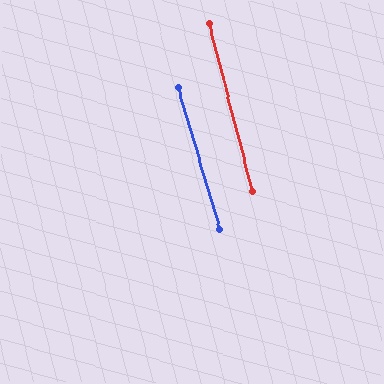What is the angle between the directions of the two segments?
Approximately 2 degrees.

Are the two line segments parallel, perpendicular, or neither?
Parallel — their directions differ by only 1.8°.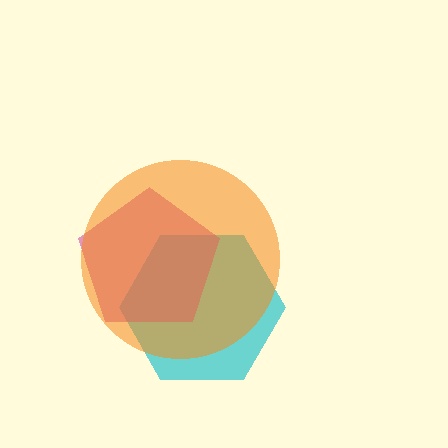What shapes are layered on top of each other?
The layered shapes are: a cyan hexagon, a magenta pentagon, an orange circle.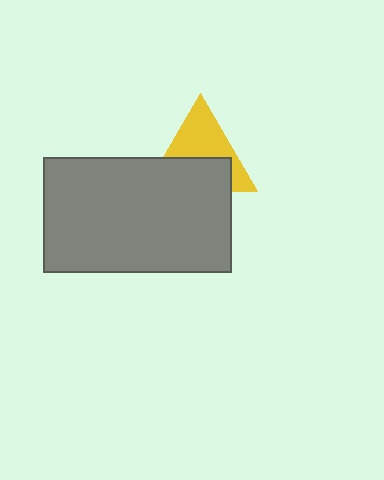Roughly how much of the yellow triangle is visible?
About half of it is visible (roughly 53%).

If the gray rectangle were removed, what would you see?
You would see the complete yellow triangle.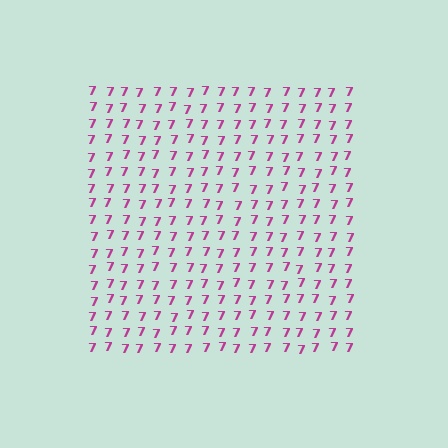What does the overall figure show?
The overall figure shows a square.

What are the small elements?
The small elements are digit 7's.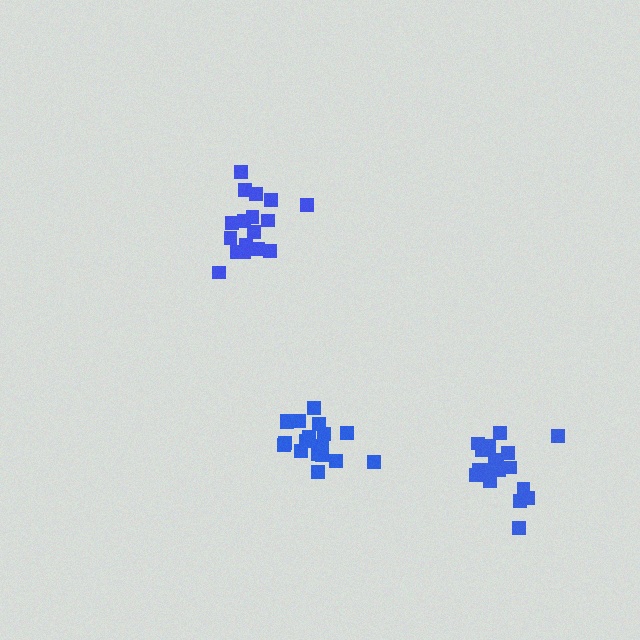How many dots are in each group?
Group 1: 17 dots, Group 2: 20 dots, Group 3: 21 dots (58 total).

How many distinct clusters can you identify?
There are 3 distinct clusters.